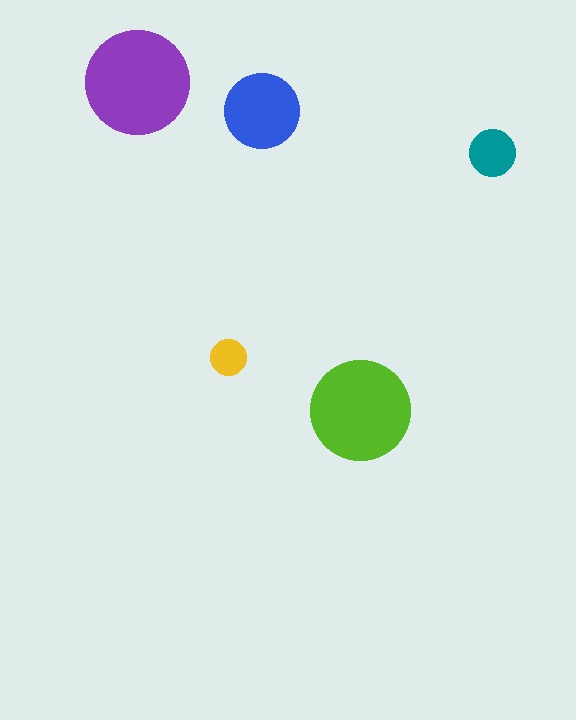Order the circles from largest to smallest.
the purple one, the lime one, the blue one, the teal one, the yellow one.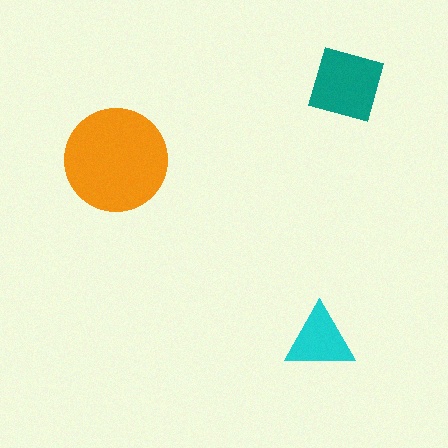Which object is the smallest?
The cyan triangle.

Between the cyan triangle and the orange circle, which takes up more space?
The orange circle.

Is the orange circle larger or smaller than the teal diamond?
Larger.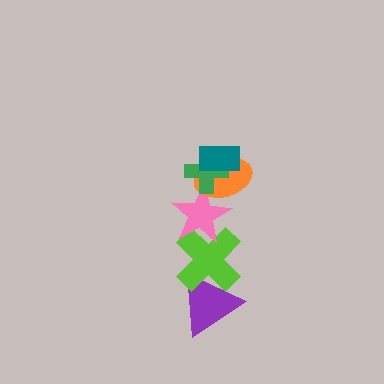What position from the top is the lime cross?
The lime cross is 5th from the top.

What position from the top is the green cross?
The green cross is 2nd from the top.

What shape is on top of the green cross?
The teal rectangle is on top of the green cross.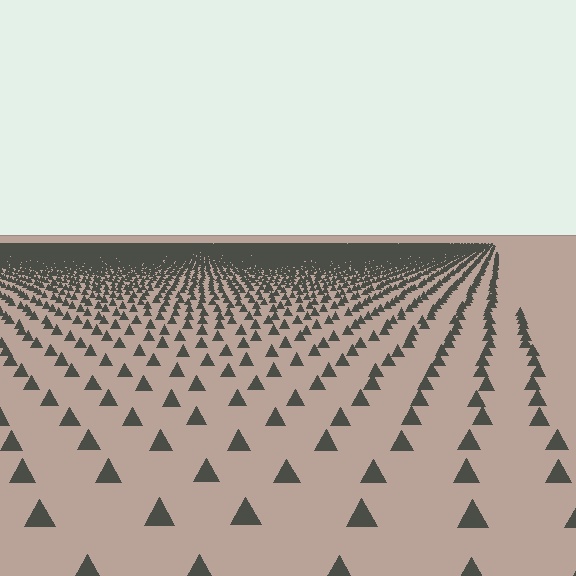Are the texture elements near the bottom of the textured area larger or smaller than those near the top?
Larger. Near the bottom, elements are closer to the viewer and appear at a bigger on-screen size.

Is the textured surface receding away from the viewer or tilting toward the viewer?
The surface is receding away from the viewer. Texture elements get smaller and denser toward the top.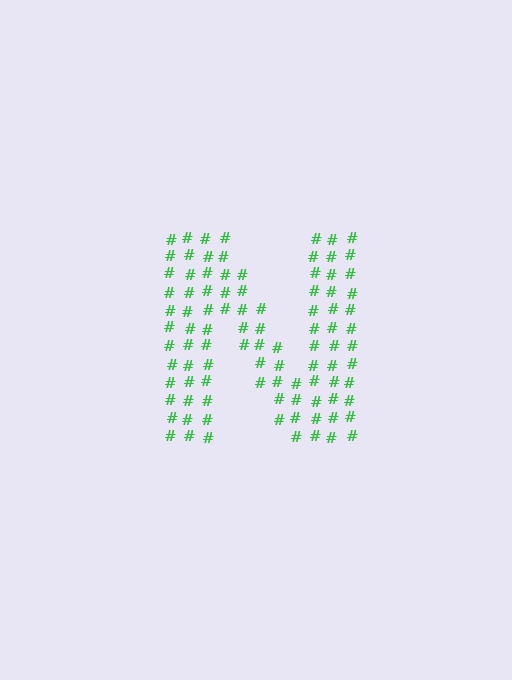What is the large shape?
The large shape is the letter N.